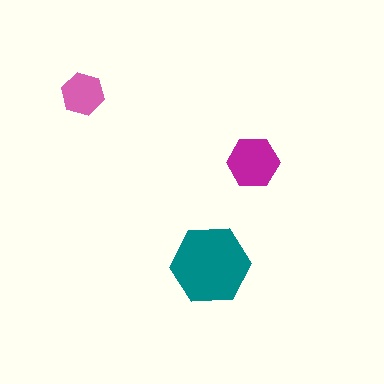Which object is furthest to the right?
The magenta hexagon is rightmost.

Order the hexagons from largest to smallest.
the teal one, the magenta one, the pink one.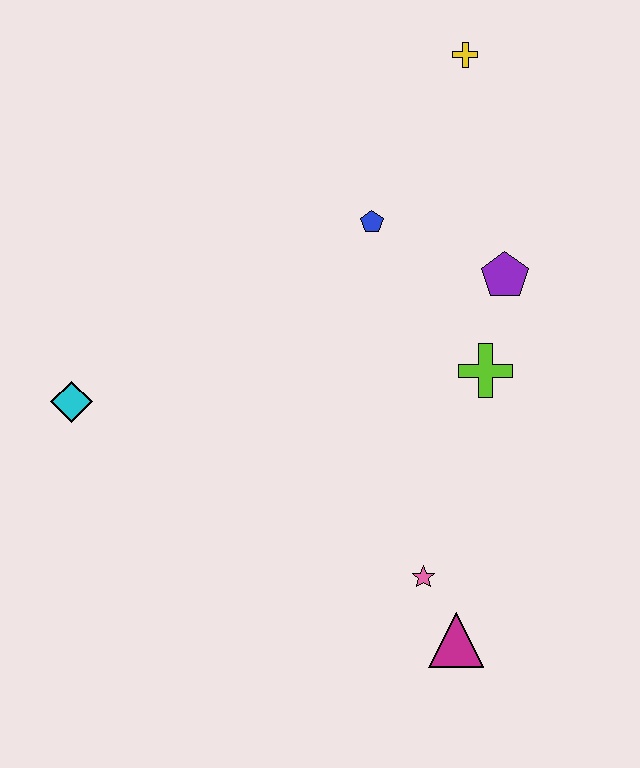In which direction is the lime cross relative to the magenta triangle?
The lime cross is above the magenta triangle.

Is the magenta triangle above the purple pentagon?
No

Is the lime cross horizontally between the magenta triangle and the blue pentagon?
No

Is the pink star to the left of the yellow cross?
Yes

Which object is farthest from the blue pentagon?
The magenta triangle is farthest from the blue pentagon.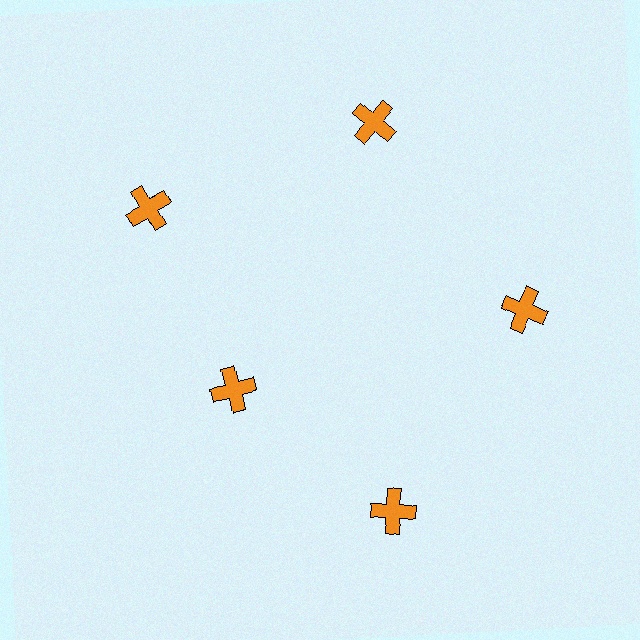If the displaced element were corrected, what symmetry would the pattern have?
It would have 5-fold rotational symmetry — the pattern would map onto itself every 72 degrees.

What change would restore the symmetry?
The symmetry would be restored by moving it outward, back onto the ring so that all 5 crosses sit at equal angles and equal distance from the center.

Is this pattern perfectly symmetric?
No. The 5 orange crosses are arranged in a ring, but one element near the 8 o'clock position is pulled inward toward the center, breaking the 5-fold rotational symmetry.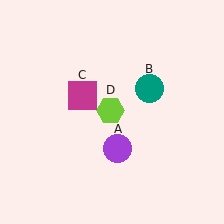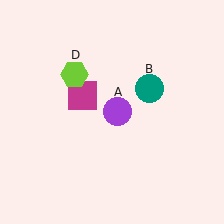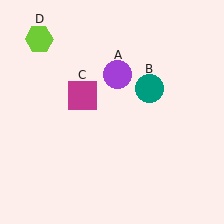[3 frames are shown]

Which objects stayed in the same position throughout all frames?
Teal circle (object B) and magenta square (object C) remained stationary.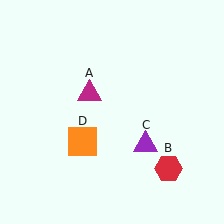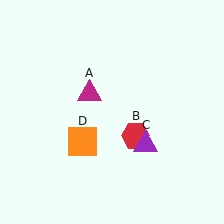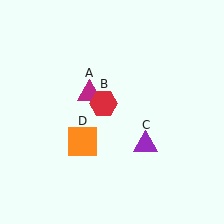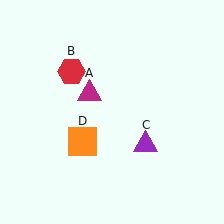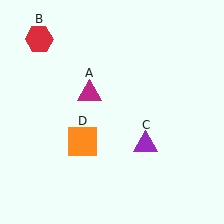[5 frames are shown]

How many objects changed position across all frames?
1 object changed position: red hexagon (object B).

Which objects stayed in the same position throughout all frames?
Magenta triangle (object A) and purple triangle (object C) and orange square (object D) remained stationary.